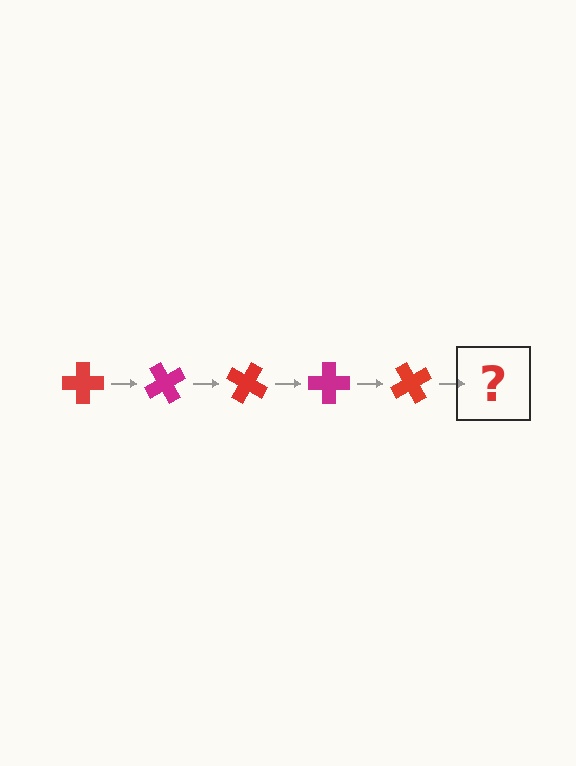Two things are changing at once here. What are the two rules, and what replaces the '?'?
The two rules are that it rotates 60 degrees each step and the color cycles through red and magenta. The '?' should be a magenta cross, rotated 300 degrees from the start.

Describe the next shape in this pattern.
It should be a magenta cross, rotated 300 degrees from the start.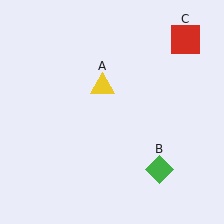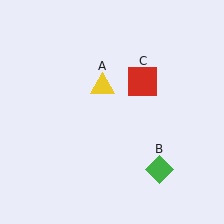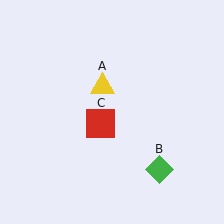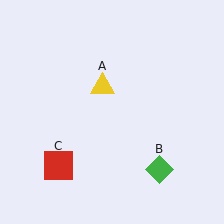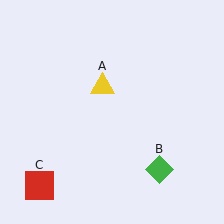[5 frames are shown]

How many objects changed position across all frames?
1 object changed position: red square (object C).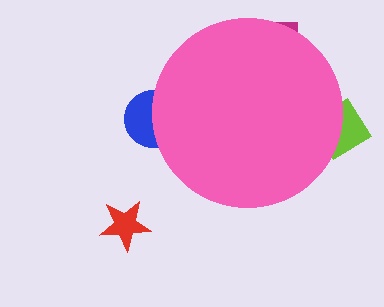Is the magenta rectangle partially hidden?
Yes, the magenta rectangle is partially hidden behind the pink circle.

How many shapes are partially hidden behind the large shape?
3 shapes are partially hidden.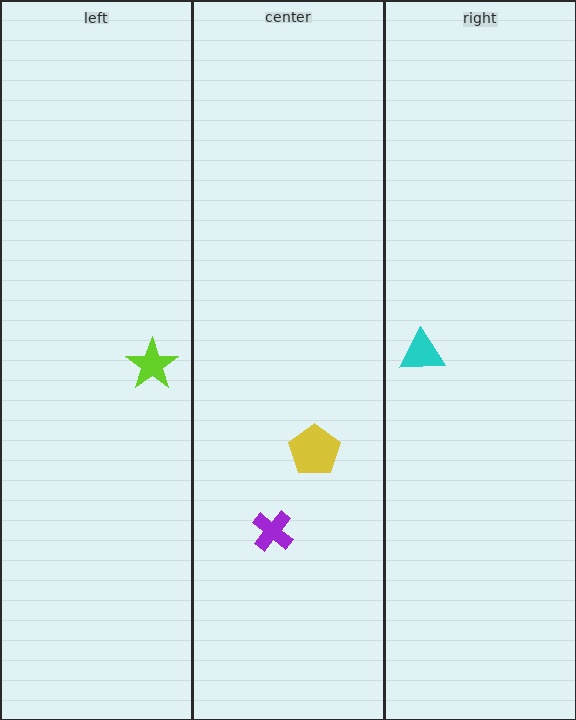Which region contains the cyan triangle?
The right region.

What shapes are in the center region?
The purple cross, the yellow pentagon.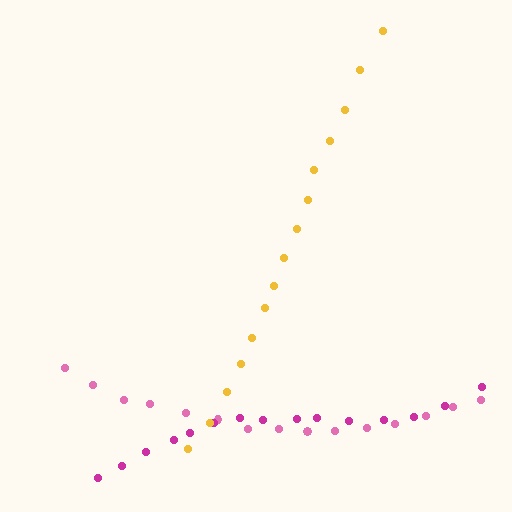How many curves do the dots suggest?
There are 3 distinct paths.